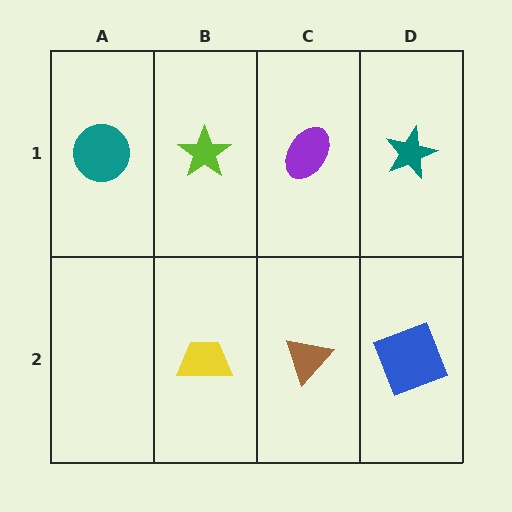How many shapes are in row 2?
3 shapes.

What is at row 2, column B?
A yellow trapezoid.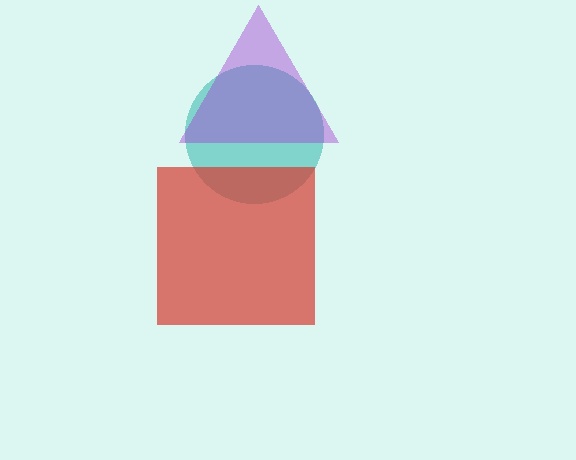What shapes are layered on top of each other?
The layered shapes are: a teal circle, a red square, a purple triangle.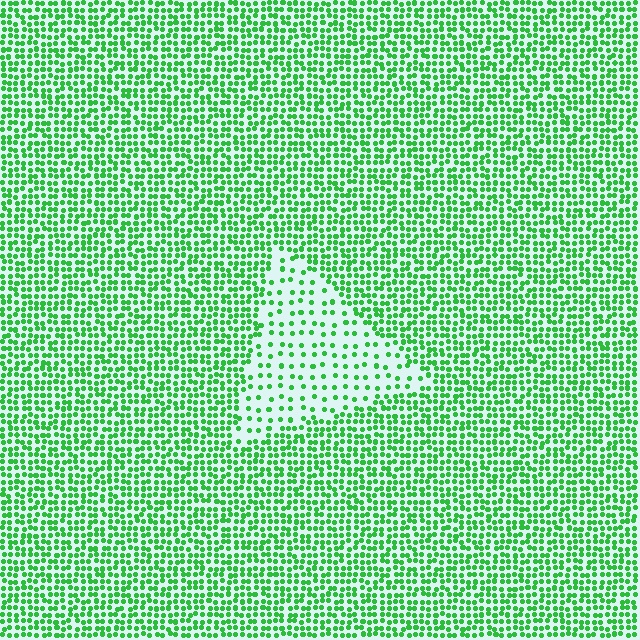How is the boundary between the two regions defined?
The boundary is defined by a change in element density (approximately 2.5x ratio). All elements are the same color, size, and shape.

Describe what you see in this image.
The image contains small green elements arranged at two different densities. A triangle-shaped region is visible where the elements are less densely packed than the surrounding area.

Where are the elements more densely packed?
The elements are more densely packed outside the triangle boundary.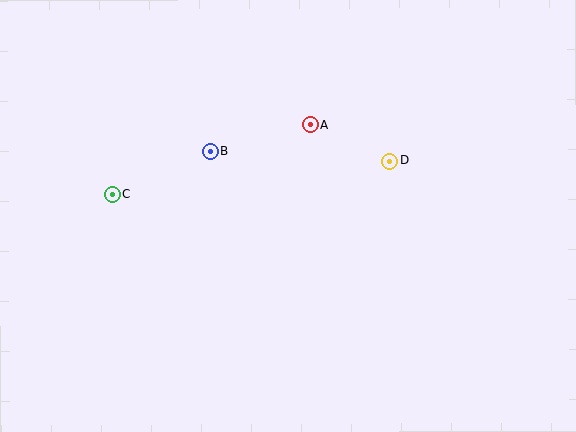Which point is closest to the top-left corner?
Point C is closest to the top-left corner.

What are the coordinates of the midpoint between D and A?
The midpoint between D and A is at (350, 143).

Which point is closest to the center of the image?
Point A at (310, 124) is closest to the center.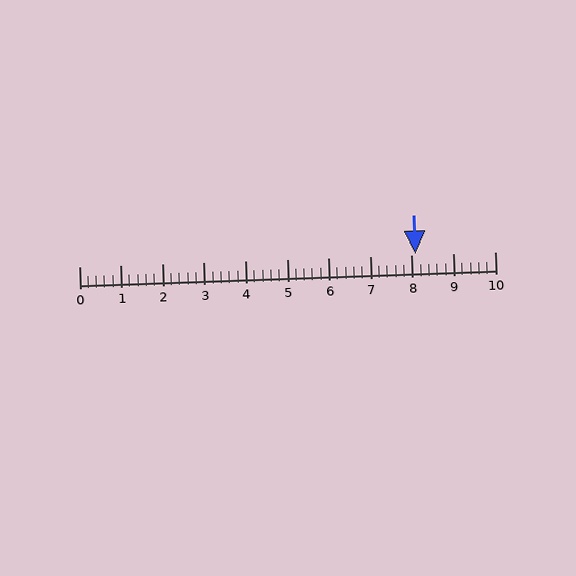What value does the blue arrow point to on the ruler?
The blue arrow points to approximately 8.1.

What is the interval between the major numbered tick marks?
The major tick marks are spaced 1 units apart.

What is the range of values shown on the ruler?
The ruler shows values from 0 to 10.